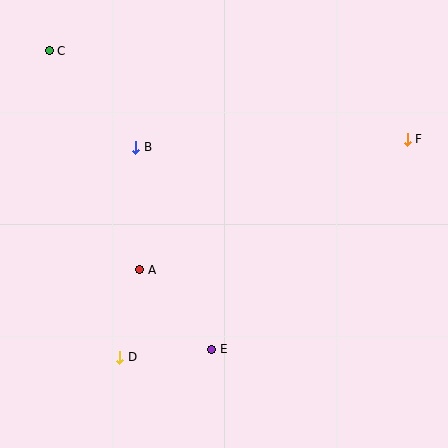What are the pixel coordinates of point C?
Point C is at (49, 51).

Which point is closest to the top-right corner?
Point F is closest to the top-right corner.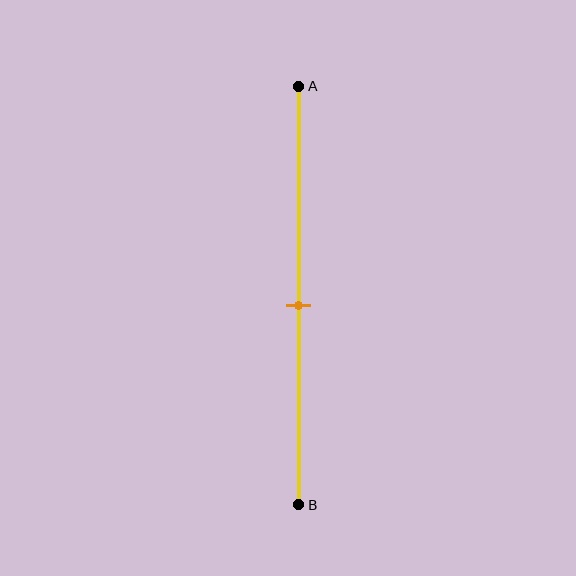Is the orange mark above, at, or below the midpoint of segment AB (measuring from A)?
The orange mark is approximately at the midpoint of segment AB.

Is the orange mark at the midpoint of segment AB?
Yes, the mark is approximately at the midpoint.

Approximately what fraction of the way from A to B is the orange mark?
The orange mark is approximately 50% of the way from A to B.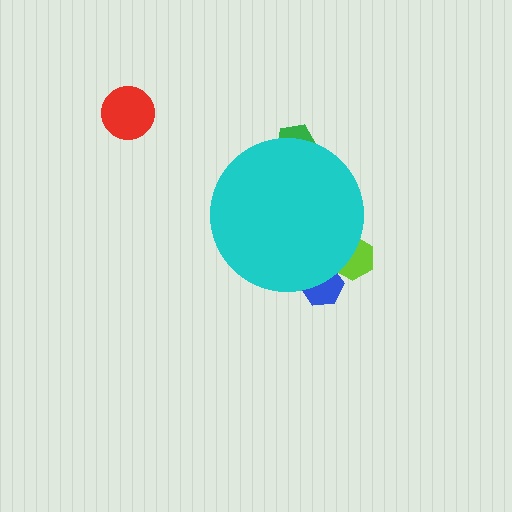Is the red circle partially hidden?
No, the red circle is fully visible.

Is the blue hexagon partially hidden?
Yes, the blue hexagon is partially hidden behind the cyan circle.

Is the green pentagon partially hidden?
Yes, the green pentagon is partially hidden behind the cyan circle.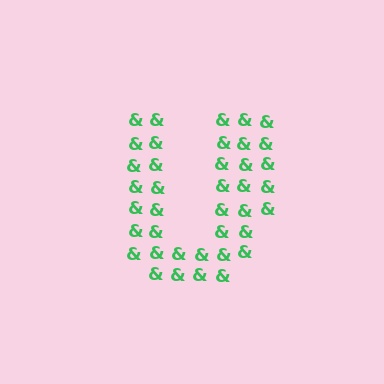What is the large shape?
The large shape is the letter U.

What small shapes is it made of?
It is made of small ampersands.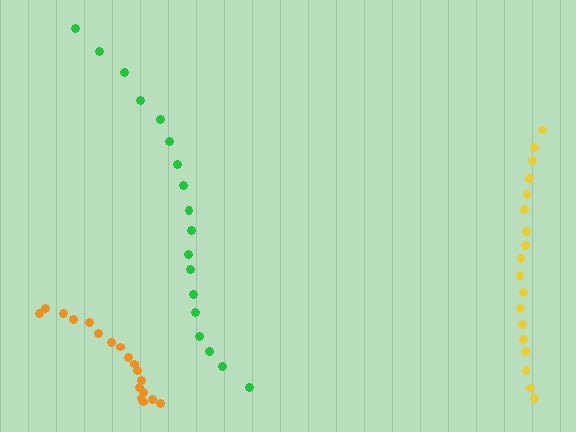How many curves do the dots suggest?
There are 3 distinct paths.